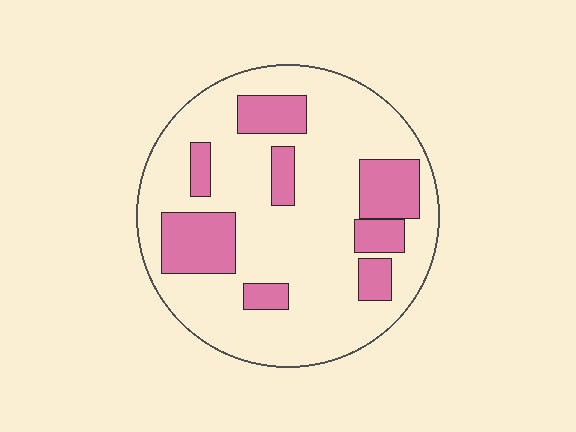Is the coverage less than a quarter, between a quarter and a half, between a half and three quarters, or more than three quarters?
Less than a quarter.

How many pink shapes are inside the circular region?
8.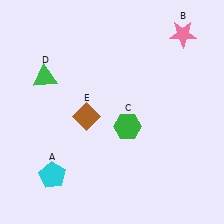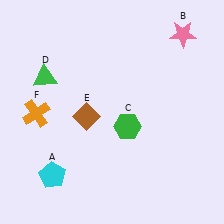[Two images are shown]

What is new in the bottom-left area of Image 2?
An orange cross (F) was added in the bottom-left area of Image 2.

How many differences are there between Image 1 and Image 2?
There is 1 difference between the two images.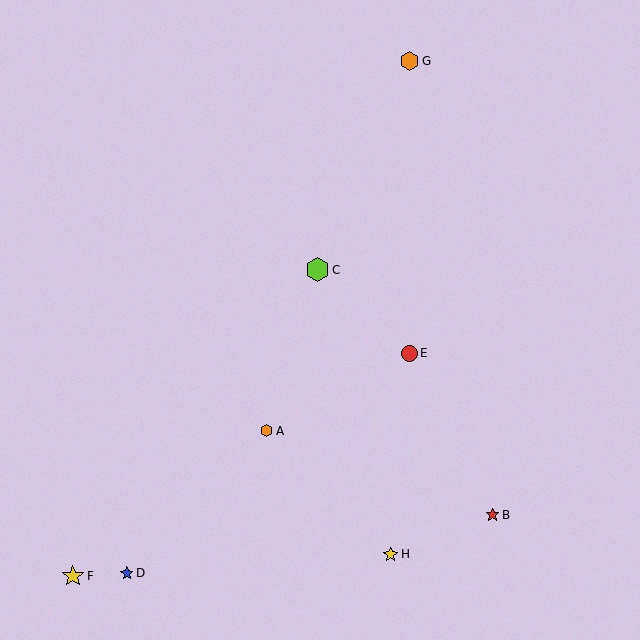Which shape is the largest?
The lime hexagon (labeled C) is the largest.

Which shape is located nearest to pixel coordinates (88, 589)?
The yellow star (labeled F) at (73, 576) is nearest to that location.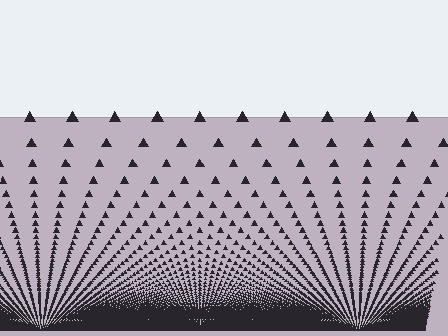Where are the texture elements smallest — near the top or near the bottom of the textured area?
Near the bottom.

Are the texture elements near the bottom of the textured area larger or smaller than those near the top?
Smaller. The gradient is inverted — elements near the bottom are smaller and denser.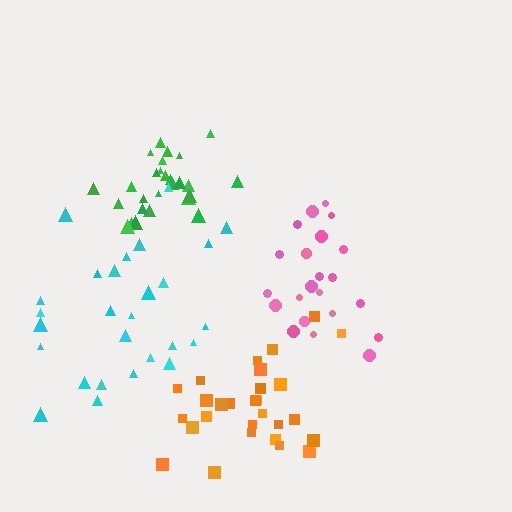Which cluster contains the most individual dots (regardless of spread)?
Orange (28).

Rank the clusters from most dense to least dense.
green, orange, pink, cyan.